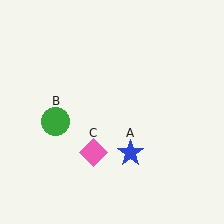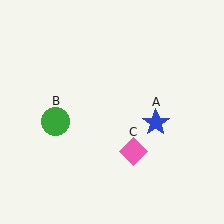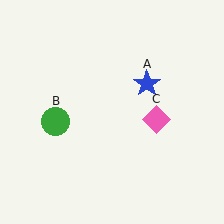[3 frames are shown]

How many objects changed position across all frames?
2 objects changed position: blue star (object A), pink diamond (object C).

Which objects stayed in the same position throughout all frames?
Green circle (object B) remained stationary.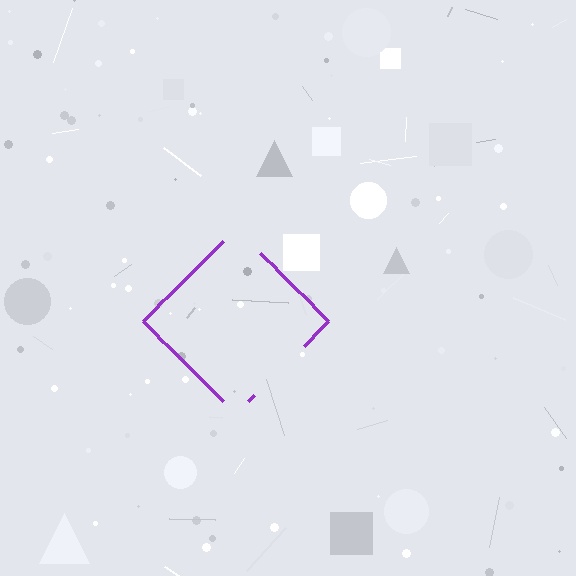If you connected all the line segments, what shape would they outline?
They would outline a diamond.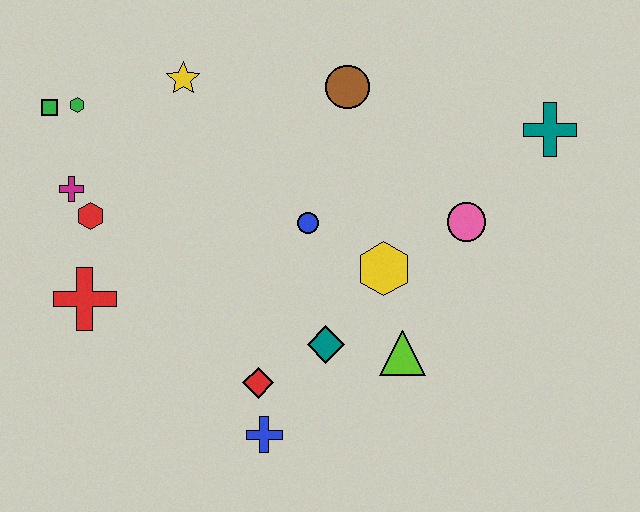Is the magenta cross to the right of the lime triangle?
No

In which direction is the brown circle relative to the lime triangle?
The brown circle is above the lime triangle.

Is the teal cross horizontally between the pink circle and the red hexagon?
No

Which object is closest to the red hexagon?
The magenta cross is closest to the red hexagon.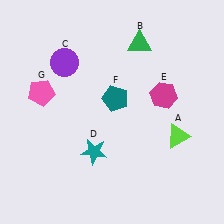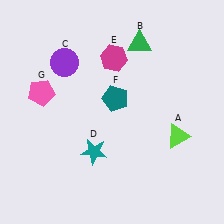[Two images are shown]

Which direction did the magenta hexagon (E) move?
The magenta hexagon (E) moved left.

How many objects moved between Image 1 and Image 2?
1 object moved between the two images.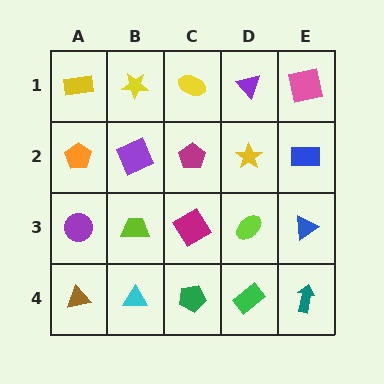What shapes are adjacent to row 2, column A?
A yellow rectangle (row 1, column A), a purple circle (row 3, column A), a purple square (row 2, column B).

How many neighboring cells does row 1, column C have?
3.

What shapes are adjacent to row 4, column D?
A lime ellipse (row 3, column D), a green pentagon (row 4, column C), a teal arrow (row 4, column E).